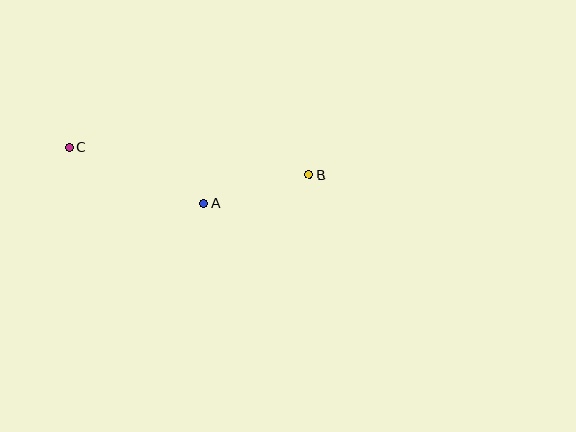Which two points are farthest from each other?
Points B and C are farthest from each other.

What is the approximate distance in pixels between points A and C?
The distance between A and C is approximately 146 pixels.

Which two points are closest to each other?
Points A and B are closest to each other.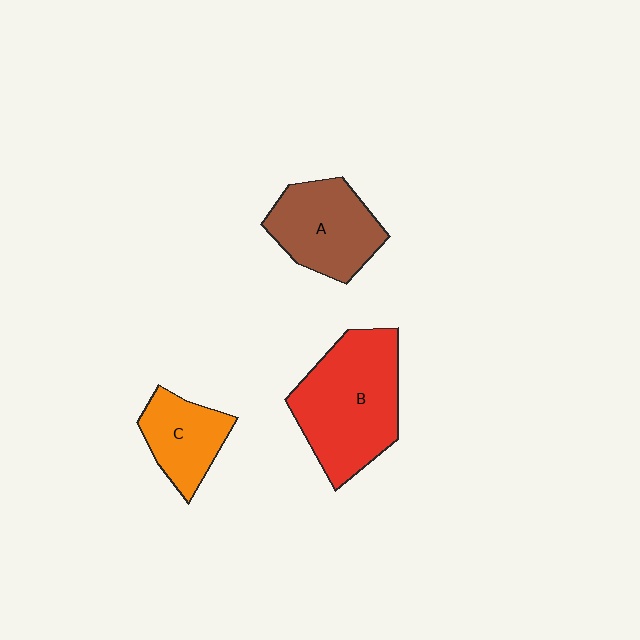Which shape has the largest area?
Shape B (red).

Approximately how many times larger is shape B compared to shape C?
Approximately 2.0 times.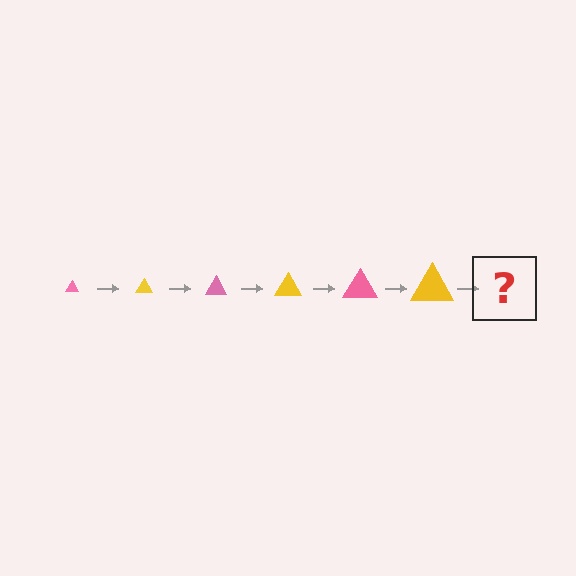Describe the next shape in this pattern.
It should be a pink triangle, larger than the previous one.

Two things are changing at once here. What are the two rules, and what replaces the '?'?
The two rules are that the triangle grows larger each step and the color cycles through pink and yellow. The '?' should be a pink triangle, larger than the previous one.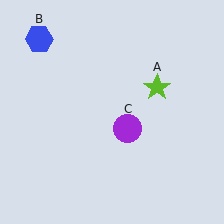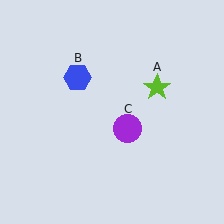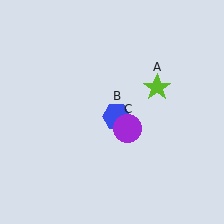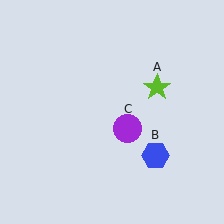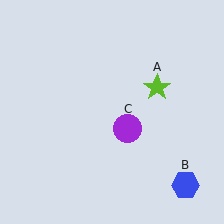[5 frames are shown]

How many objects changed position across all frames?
1 object changed position: blue hexagon (object B).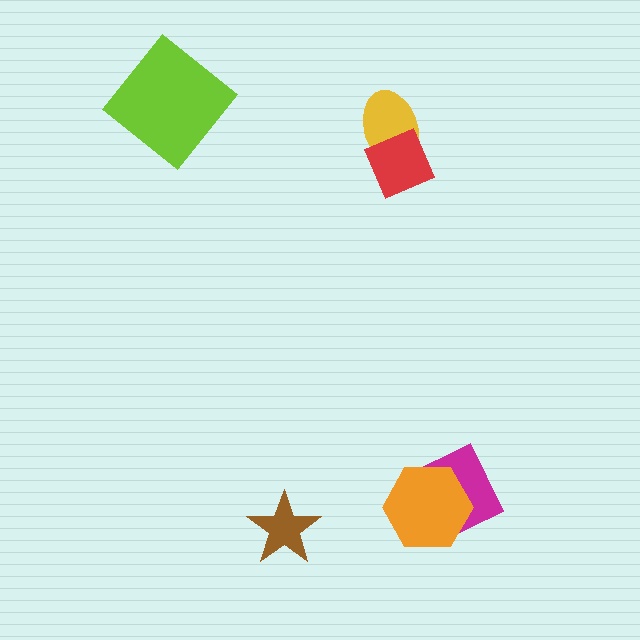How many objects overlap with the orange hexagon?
1 object overlaps with the orange hexagon.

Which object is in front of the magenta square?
The orange hexagon is in front of the magenta square.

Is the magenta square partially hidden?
Yes, it is partially covered by another shape.